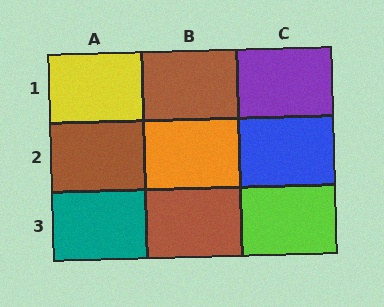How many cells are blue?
1 cell is blue.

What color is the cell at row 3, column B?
Brown.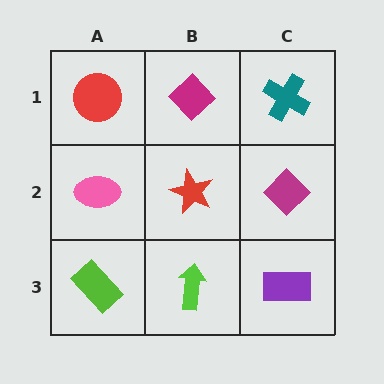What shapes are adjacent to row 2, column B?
A magenta diamond (row 1, column B), a lime arrow (row 3, column B), a pink ellipse (row 2, column A), a magenta diamond (row 2, column C).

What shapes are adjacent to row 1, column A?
A pink ellipse (row 2, column A), a magenta diamond (row 1, column B).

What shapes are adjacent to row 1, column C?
A magenta diamond (row 2, column C), a magenta diamond (row 1, column B).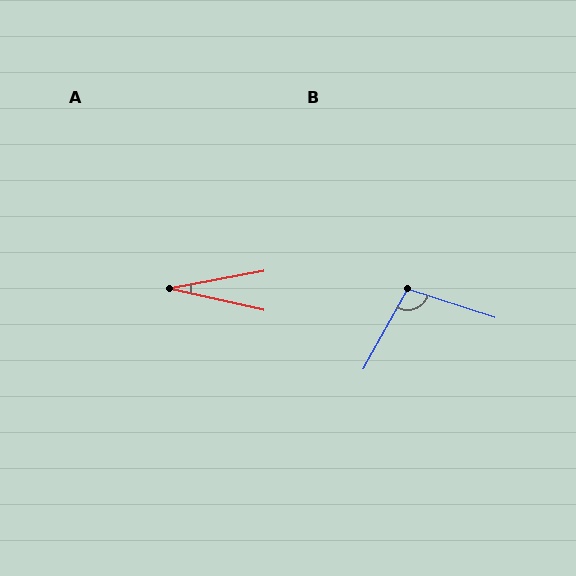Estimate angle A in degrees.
Approximately 23 degrees.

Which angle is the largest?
B, at approximately 100 degrees.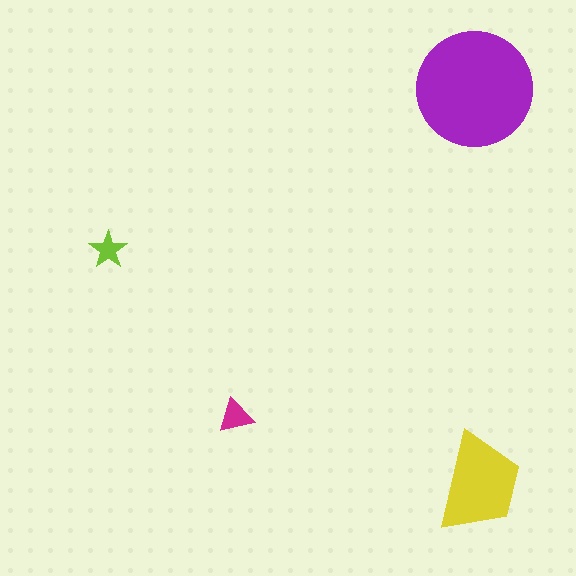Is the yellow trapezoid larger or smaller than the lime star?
Larger.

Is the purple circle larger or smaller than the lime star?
Larger.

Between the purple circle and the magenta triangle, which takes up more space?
The purple circle.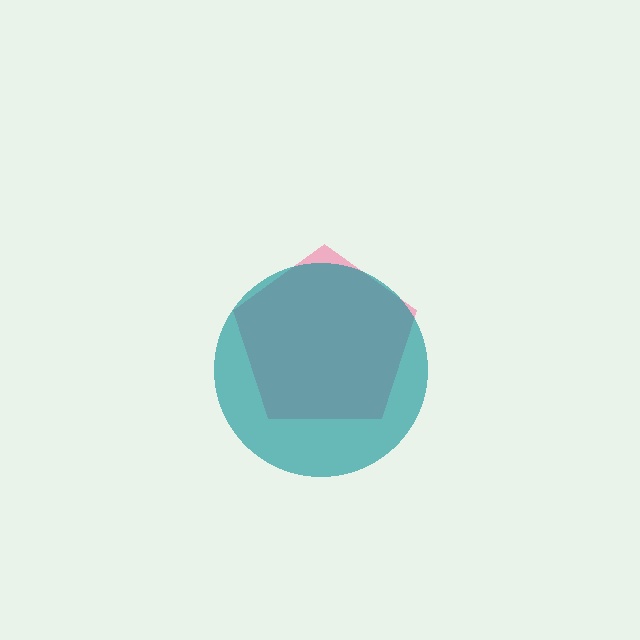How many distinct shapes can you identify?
There are 2 distinct shapes: a pink pentagon, a teal circle.